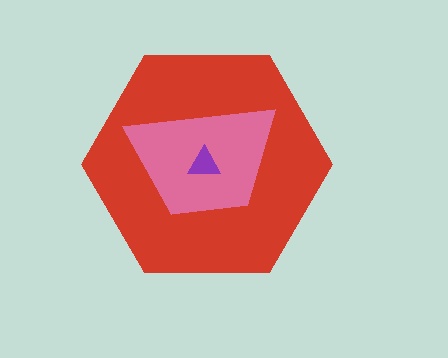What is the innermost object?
The purple triangle.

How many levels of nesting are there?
3.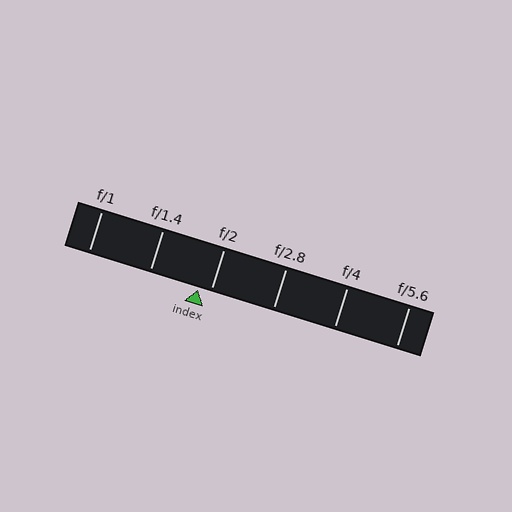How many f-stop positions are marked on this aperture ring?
There are 6 f-stop positions marked.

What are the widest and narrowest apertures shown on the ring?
The widest aperture shown is f/1 and the narrowest is f/5.6.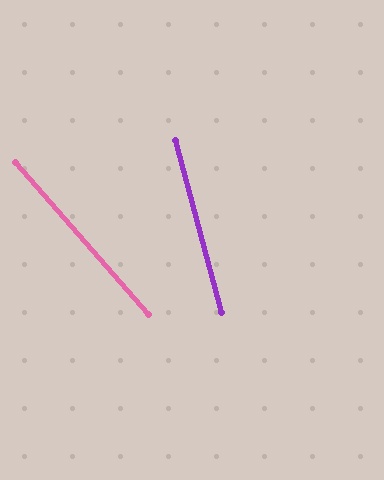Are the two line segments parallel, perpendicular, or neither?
Neither parallel nor perpendicular — they differ by about 26°.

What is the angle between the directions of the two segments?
Approximately 26 degrees.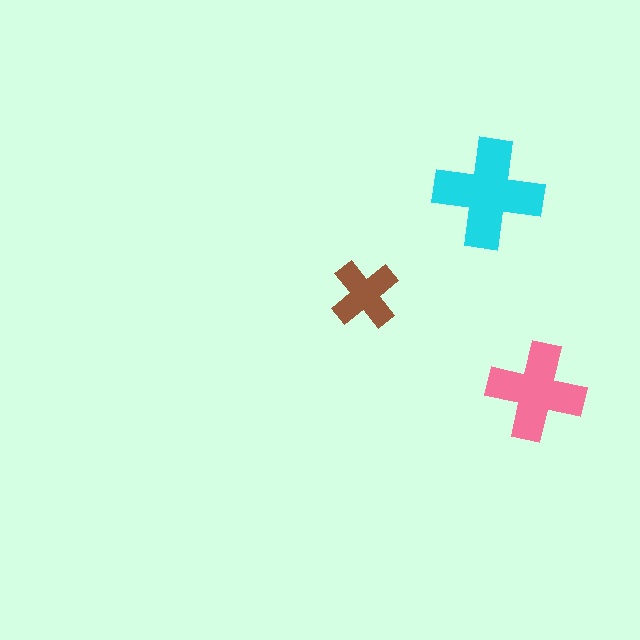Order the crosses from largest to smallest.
the cyan one, the pink one, the brown one.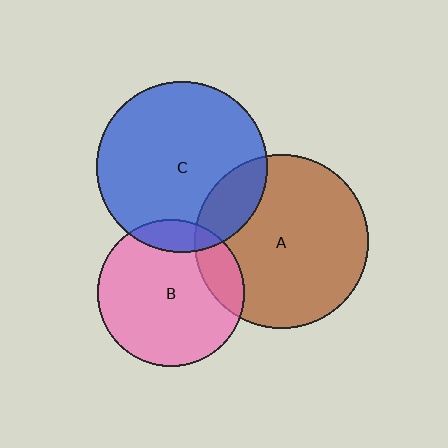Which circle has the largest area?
Circle A (brown).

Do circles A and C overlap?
Yes.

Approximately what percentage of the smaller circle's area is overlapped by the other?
Approximately 15%.